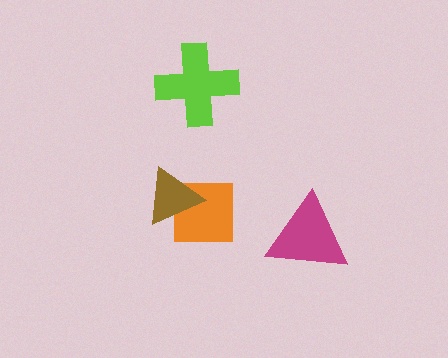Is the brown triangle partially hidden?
No, no other shape covers it.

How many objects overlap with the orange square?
1 object overlaps with the orange square.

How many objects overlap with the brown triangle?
1 object overlaps with the brown triangle.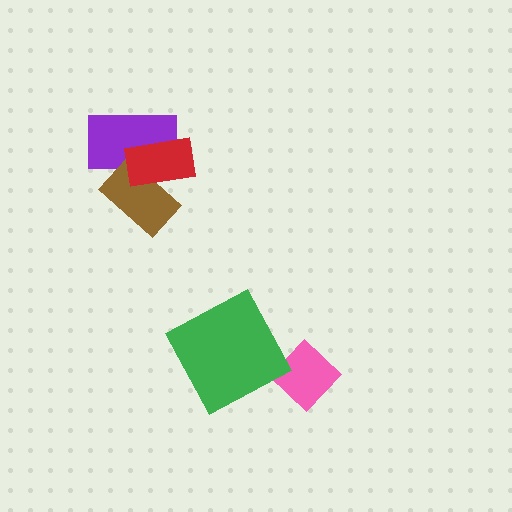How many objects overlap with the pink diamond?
0 objects overlap with the pink diamond.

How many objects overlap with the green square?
0 objects overlap with the green square.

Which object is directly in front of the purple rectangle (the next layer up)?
The brown rectangle is directly in front of the purple rectangle.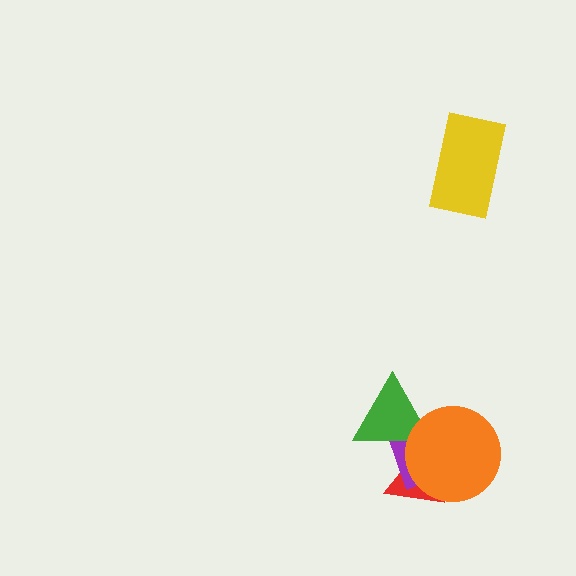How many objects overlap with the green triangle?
3 objects overlap with the green triangle.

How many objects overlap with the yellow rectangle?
0 objects overlap with the yellow rectangle.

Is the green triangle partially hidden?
Yes, it is partially covered by another shape.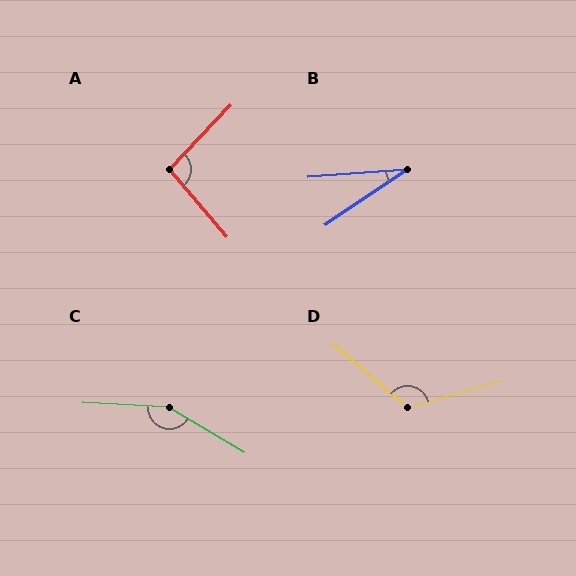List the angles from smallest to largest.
B (29°), A (96°), D (124°), C (152°).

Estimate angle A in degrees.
Approximately 96 degrees.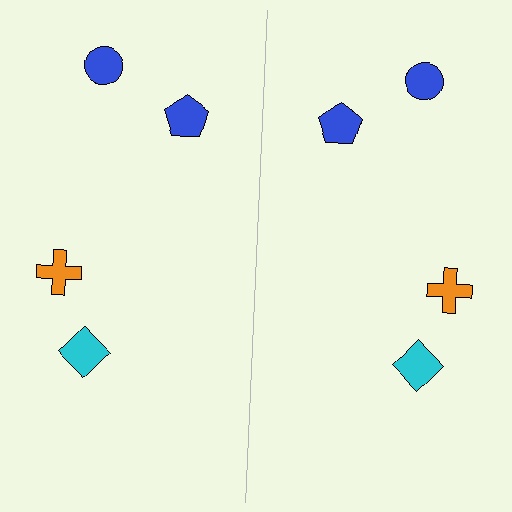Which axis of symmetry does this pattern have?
The pattern has a vertical axis of symmetry running through the center of the image.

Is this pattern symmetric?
Yes, this pattern has bilateral (reflection) symmetry.